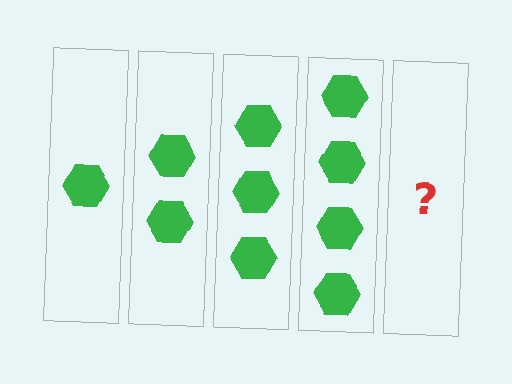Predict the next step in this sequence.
The next step is 5 hexagons.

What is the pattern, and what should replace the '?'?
The pattern is that each step adds one more hexagon. The '?' should be 5 hexagons.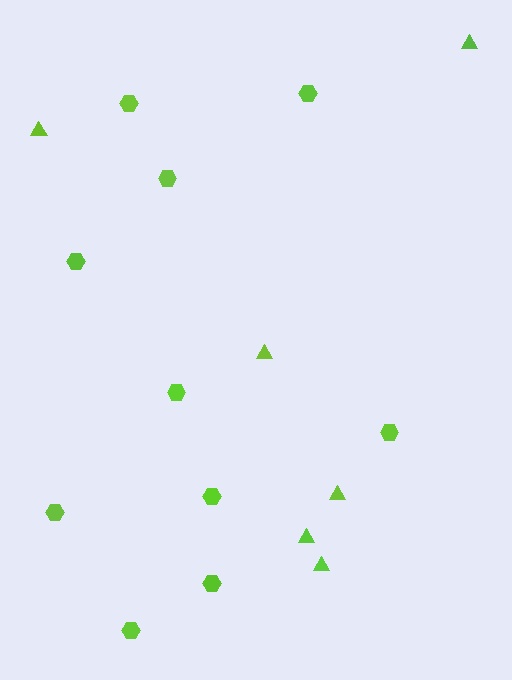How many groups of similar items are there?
There are 2 groups: one group of hexagons (10) and one group of triangles (6).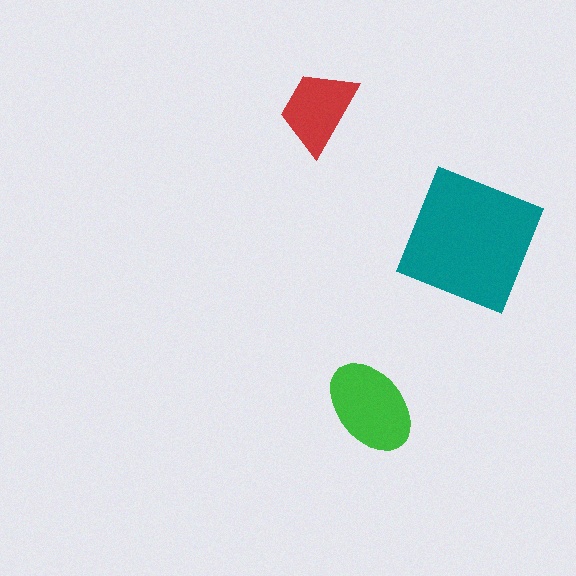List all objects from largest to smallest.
The teal square, the green ellipse, the red trapezoid.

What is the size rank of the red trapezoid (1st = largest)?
3rd.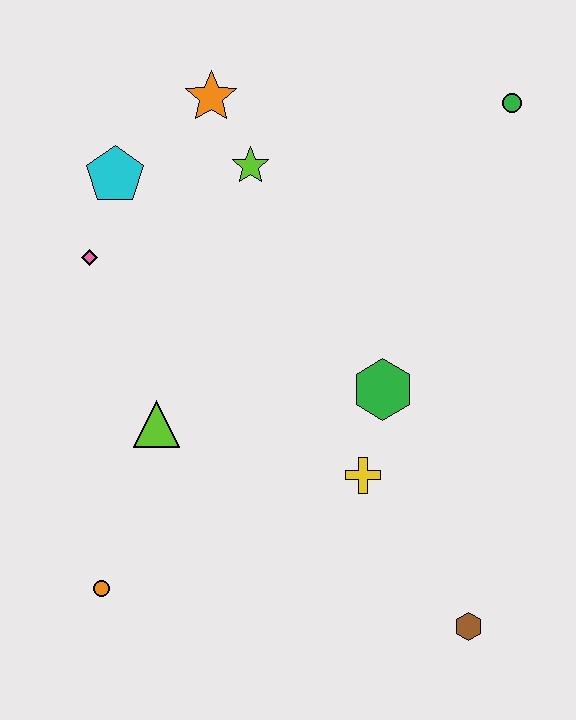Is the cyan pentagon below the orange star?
Yes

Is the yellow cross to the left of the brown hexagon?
Yes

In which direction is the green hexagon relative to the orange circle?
The green hexagon is to the right of the orange circle.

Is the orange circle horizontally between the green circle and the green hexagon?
No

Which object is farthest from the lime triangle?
The green circle is farthest from the lime triangle.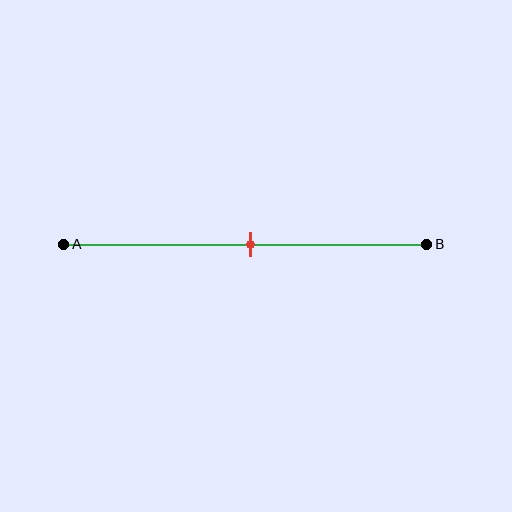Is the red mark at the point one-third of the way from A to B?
No, the mark is at about 50% from A, not at the 33% one-third point.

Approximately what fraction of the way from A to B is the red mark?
The red mark is approximately 50% of the way from A to B.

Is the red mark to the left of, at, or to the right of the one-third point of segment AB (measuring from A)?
The red mark is to the right of the one-third point of segment AB.